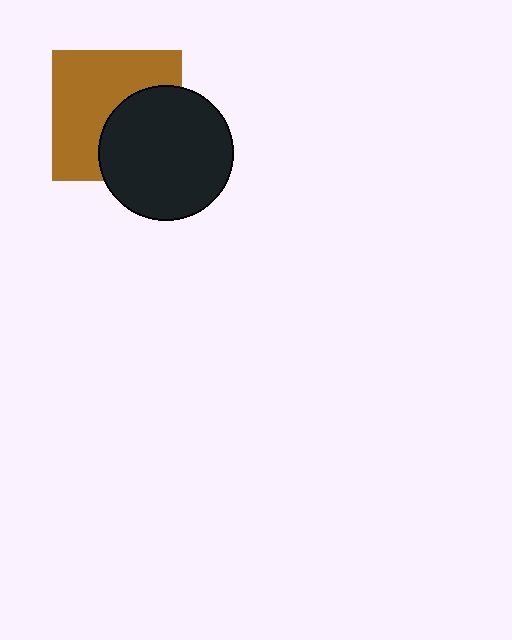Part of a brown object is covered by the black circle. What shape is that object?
It is a square.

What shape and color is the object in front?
The object in front is a black circle.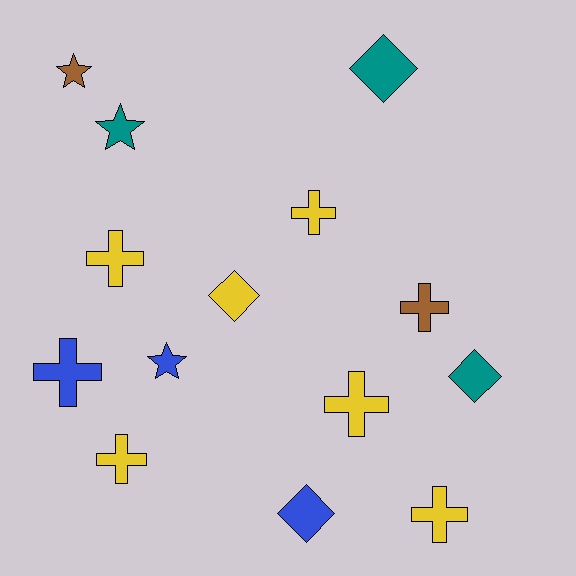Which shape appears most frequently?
Cross, with 7 objects.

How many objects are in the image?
There are 14 objects.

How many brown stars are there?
There is 1 brown star.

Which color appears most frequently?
Yellow, with 6 objects.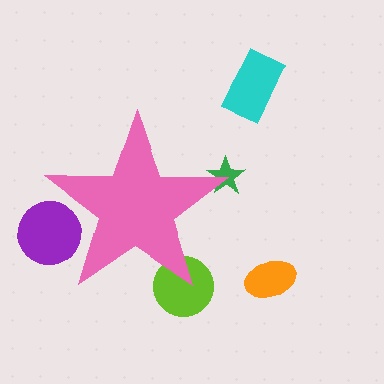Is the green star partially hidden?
Yes, the green star is partially hidden behind the pink star.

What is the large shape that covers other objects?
A pink star.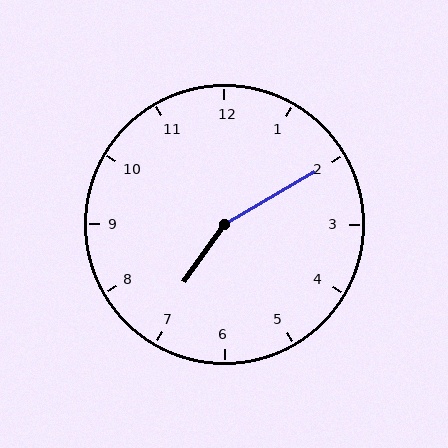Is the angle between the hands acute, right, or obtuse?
It is obtuse.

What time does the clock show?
7:10.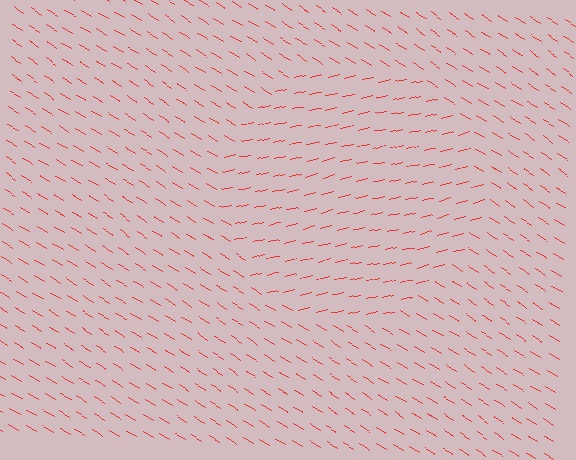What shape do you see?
I see a circle.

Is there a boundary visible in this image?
Yes, there is a texture boundary formed by a change in line orientation.